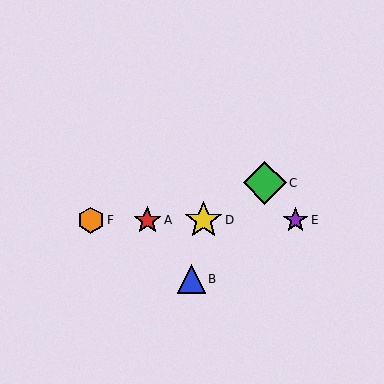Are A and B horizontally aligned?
No, A is at y≈220 and B is at y≈279.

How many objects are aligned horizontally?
4 objects (A, D, E, F) are aligned horizontally.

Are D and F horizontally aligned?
Yes, both are at y≈220.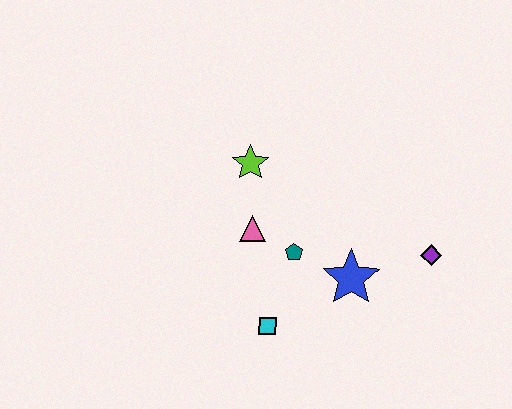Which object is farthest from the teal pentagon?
The purple diamond is farthest from the teal pentagon.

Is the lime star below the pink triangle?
No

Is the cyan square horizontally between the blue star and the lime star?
Yes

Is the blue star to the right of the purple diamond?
No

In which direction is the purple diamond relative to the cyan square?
The purple diamond is to the right of the cyan square.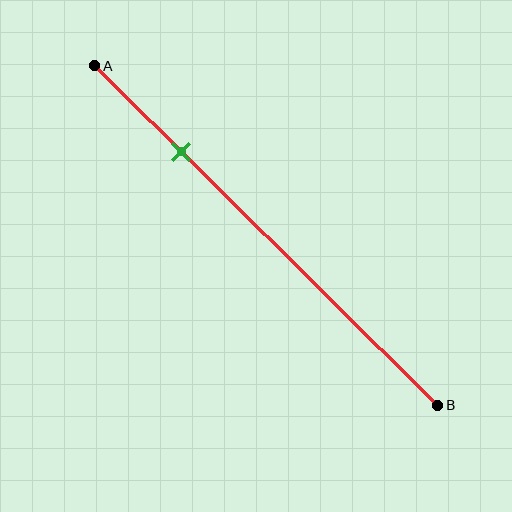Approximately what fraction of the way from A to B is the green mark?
The green mark is approximately 25% of the way from A to B.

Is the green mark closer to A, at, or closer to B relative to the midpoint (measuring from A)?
The green mark is closer to point A than the midpoint of segment AB.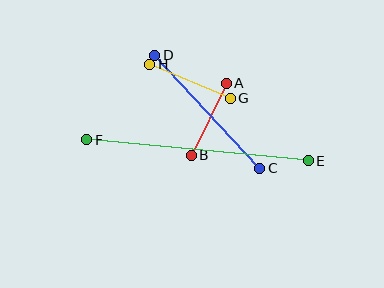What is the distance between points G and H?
The distance is approximately 88 pixels.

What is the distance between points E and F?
The distance is approximately 222 pixels.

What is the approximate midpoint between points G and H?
The midpoint is at approximately (190, 81) pixels.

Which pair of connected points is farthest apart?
Points E and F are farthest apart.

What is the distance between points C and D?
The distance is approximately 154 pixels.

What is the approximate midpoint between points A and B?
The midpoint is at approximately (209, 119) pixels.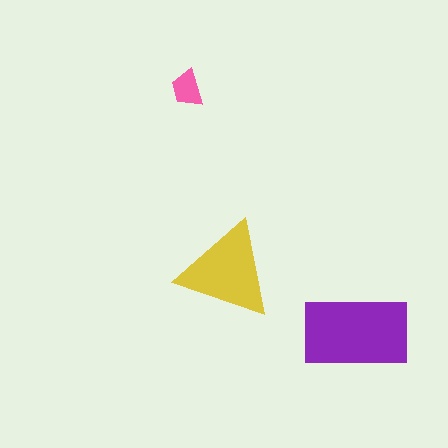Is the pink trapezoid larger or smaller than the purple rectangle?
Smaller.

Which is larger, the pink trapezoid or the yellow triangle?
The yellow triangle.